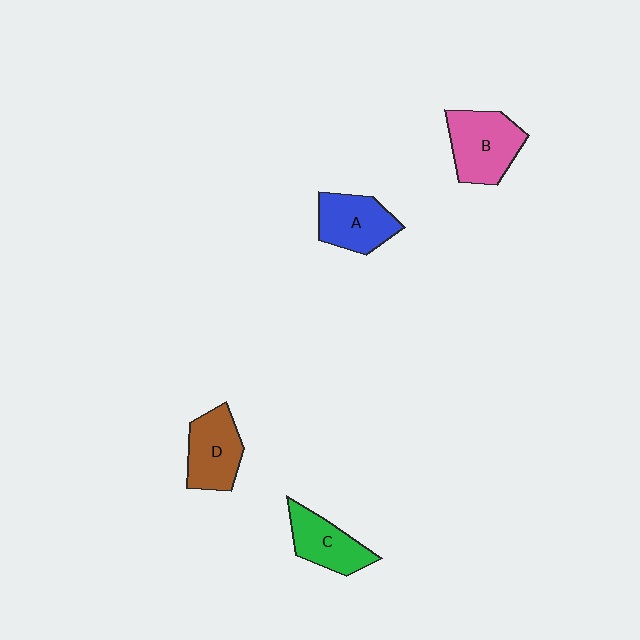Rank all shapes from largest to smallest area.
From largest to smallest: B (pink), D (brown), A (blue), C (green).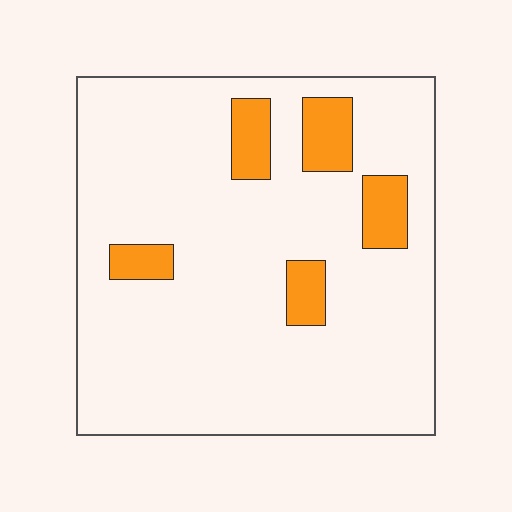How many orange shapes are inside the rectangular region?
5.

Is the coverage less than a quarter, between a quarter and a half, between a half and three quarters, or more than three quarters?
Less than a quarter.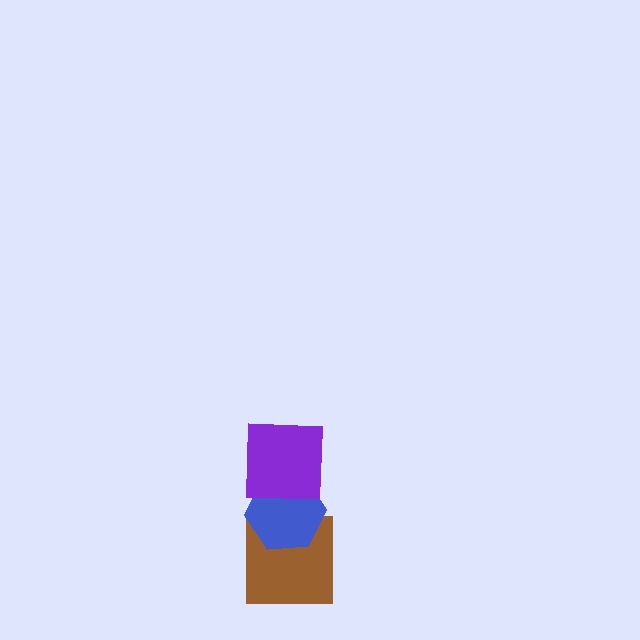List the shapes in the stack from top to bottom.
From top to bottom: the purple square, the blue hexagon, the brown square.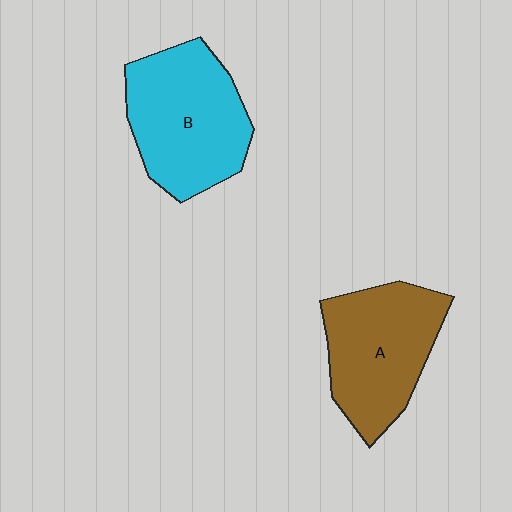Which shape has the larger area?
Shape B (cyan).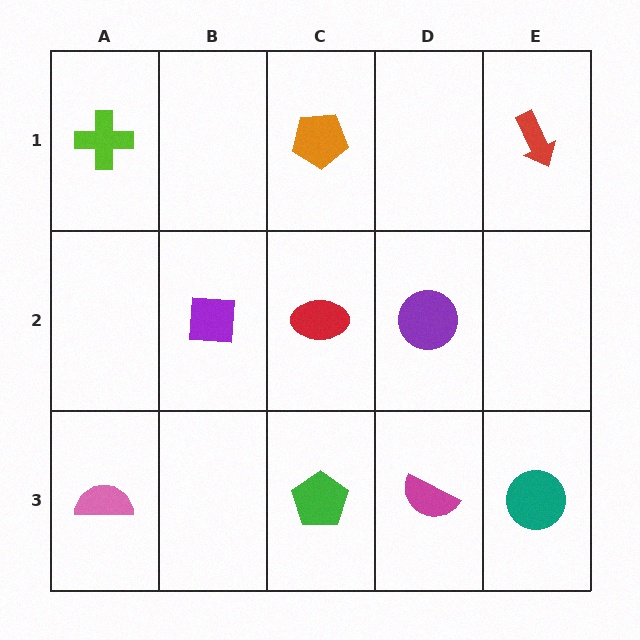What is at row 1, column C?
An orange pentagon.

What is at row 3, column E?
A teal circle.